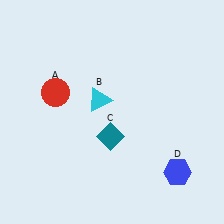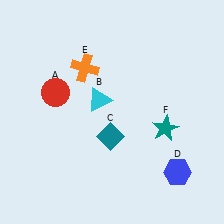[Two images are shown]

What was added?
An orange cross (E), a teal star (F) were added in Image 2.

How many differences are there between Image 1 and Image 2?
There are 2 differences between the two images.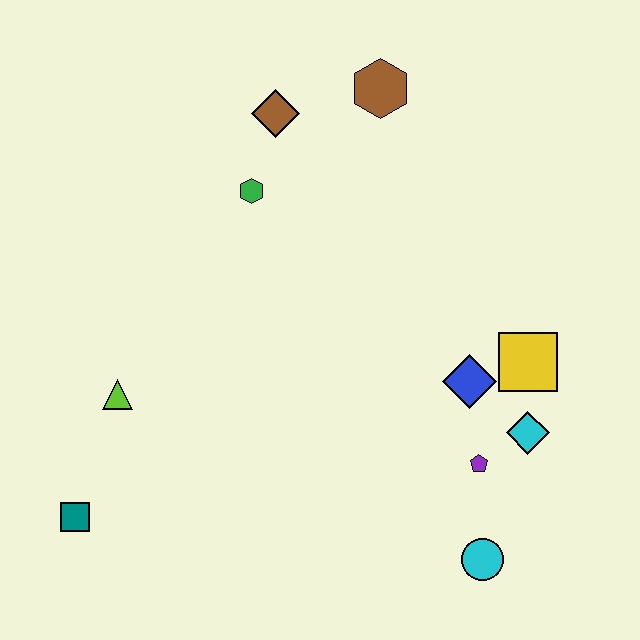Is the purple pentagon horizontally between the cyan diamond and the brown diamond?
Yes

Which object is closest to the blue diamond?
The yellow square is closest to the blue diamond.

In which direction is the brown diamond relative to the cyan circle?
The brown diamond is above the cyan circle.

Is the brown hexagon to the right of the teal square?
Yes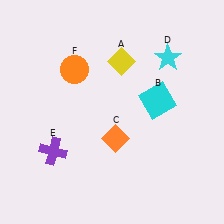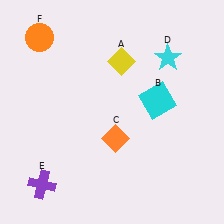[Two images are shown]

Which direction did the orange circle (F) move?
The orange circle (F) moved left.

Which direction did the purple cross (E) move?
The purple cross (E) moved down.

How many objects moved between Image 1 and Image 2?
2 objects moved between the two images.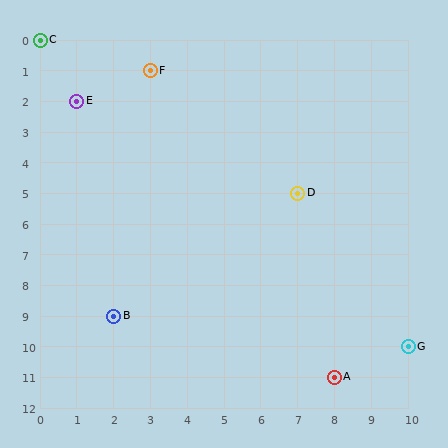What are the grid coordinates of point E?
Point E is at grid coordinates (1, 2).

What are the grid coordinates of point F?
Point F is at grid coordinates (3, 1).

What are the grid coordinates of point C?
Point C is at grid coordinates (0, 0).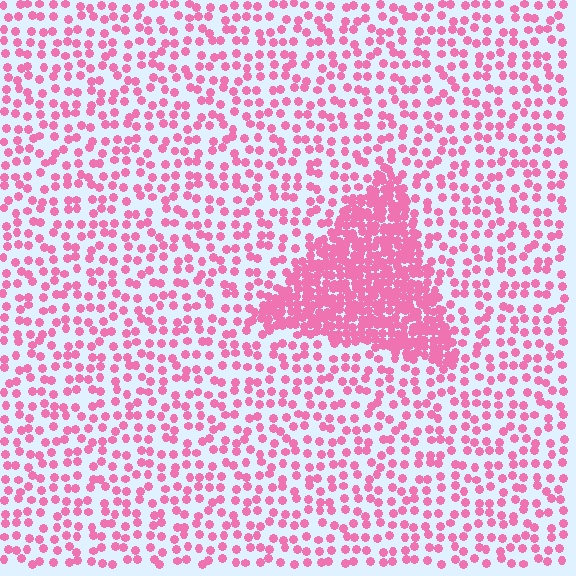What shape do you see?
I see a triangle.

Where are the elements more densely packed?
The elements are more densely packed inside the triangle boundary.